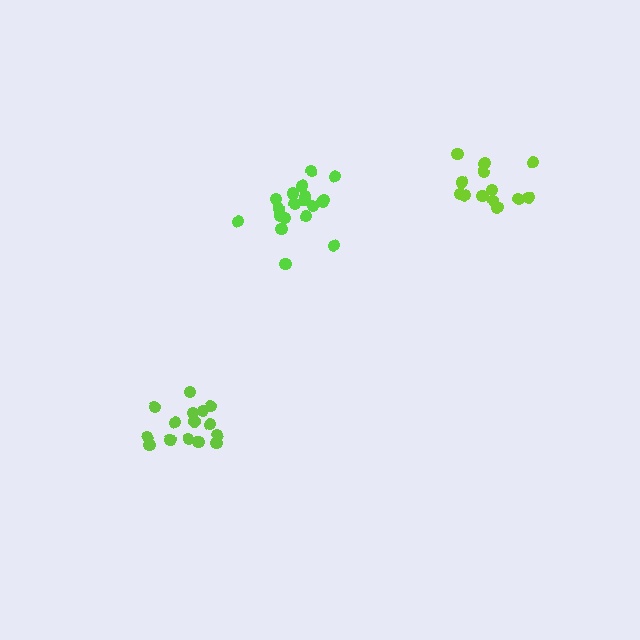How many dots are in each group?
Group 1: 15 dots, Group 2: 14 dots, Group 3: 20 dots (49 total).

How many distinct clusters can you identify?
There are 3 distinct clusters.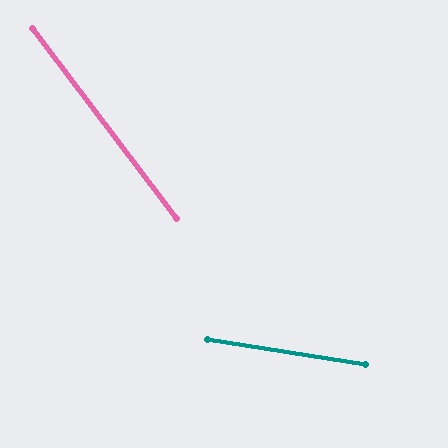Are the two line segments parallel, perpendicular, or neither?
Neither parallel nor perpendicular — they differ by about 44°.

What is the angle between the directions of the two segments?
Approximately 44 degrees.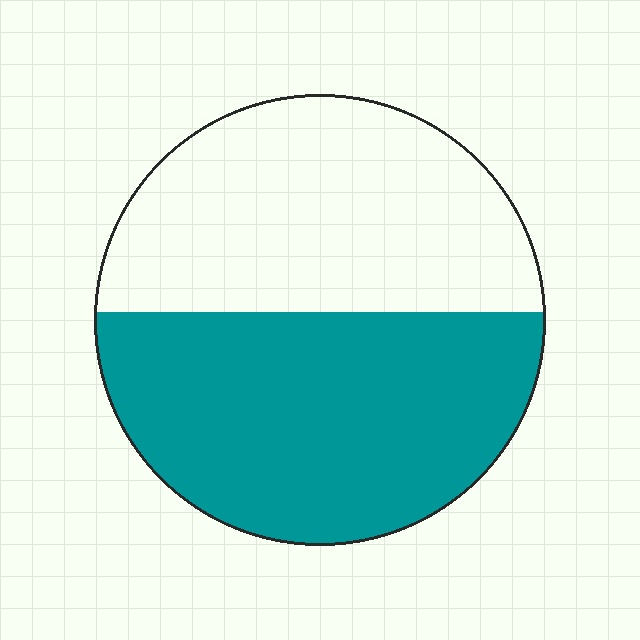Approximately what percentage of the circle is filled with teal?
Approximately 50%.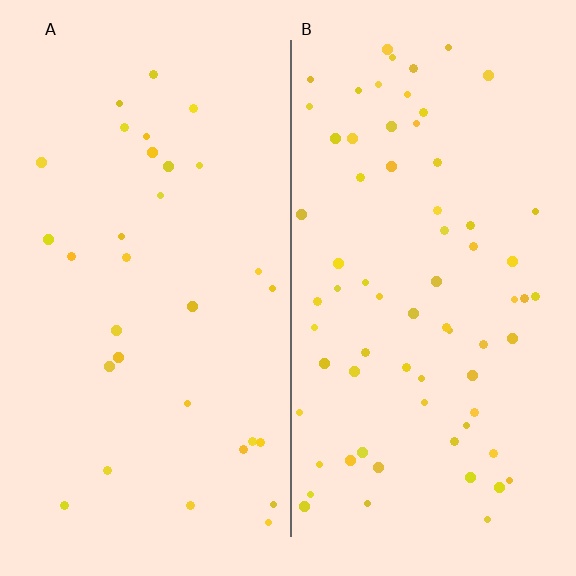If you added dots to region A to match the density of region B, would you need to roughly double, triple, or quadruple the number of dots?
Approximately double.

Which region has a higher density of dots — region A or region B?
B (the right).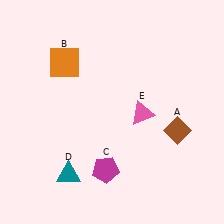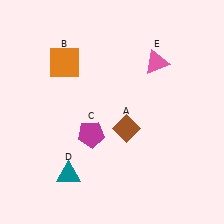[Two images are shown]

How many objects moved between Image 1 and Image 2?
3 objects moved between the two images.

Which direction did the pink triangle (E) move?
The pink triangle (E) moved up.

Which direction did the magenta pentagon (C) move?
The magenta pentagon (C) moved up.